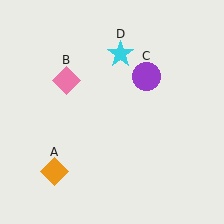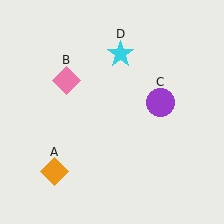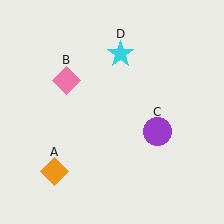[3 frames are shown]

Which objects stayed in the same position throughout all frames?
Orange diamond (object A) and pink diamond (object B) and cyan star (object D) remained stationary.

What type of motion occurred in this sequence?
The purple circle (object C) rotated clockwise around the center of the scene.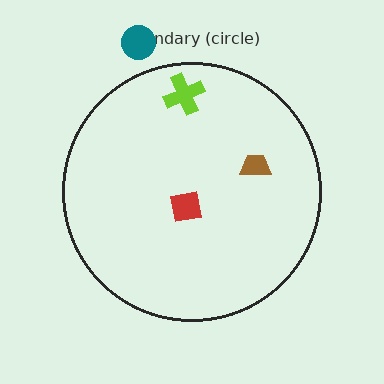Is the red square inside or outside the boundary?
Inside.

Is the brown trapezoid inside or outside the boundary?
Inside.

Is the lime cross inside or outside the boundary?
Inside.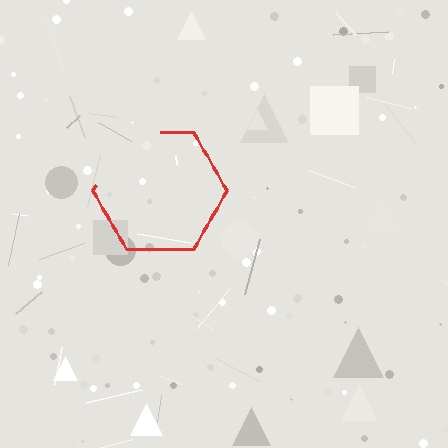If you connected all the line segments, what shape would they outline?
They would outline a hexagon.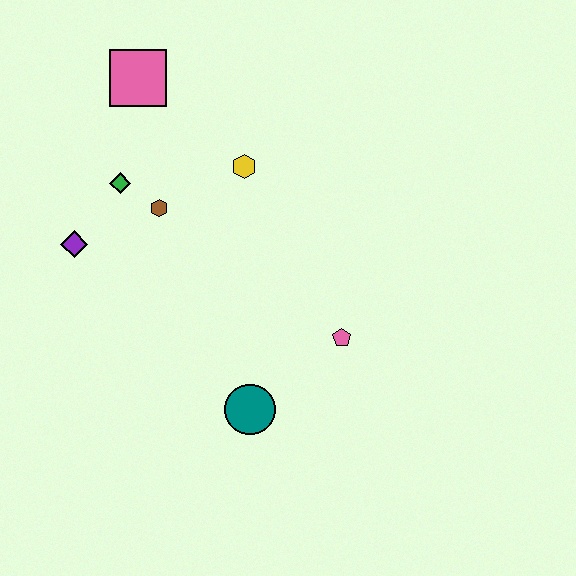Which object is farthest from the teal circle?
The pink square is farthest from the teal circle.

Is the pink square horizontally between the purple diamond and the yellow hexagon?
Yes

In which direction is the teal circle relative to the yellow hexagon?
The teal circle is below the yellow hexagon.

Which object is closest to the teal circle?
The pink pentagon is closest to the teal circle.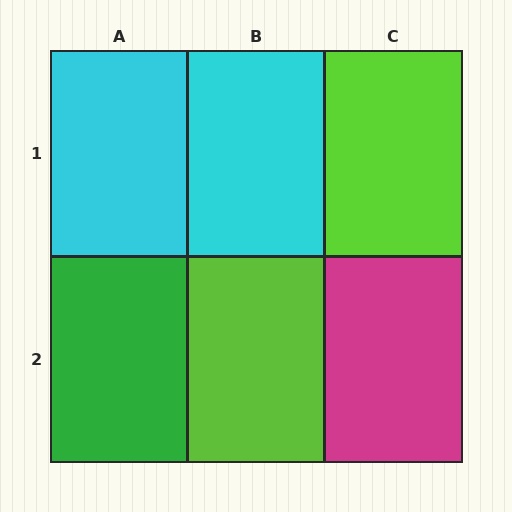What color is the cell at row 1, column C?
Lime.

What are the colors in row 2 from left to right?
Green, lime, magenta.